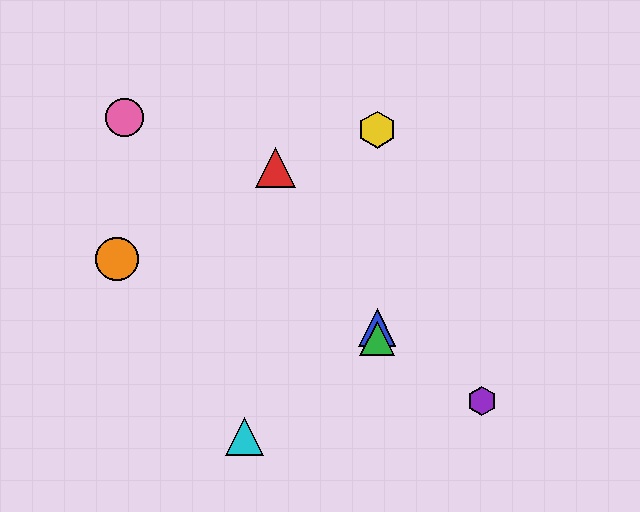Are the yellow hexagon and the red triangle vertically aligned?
No, the yellow hexagon is at x≈377 and the red triangle is at x≈275.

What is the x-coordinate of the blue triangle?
The blue triangle is at x≈377.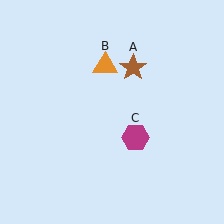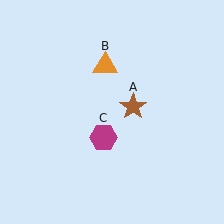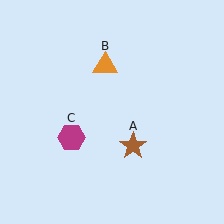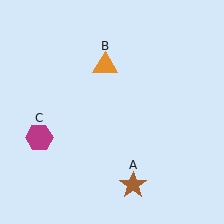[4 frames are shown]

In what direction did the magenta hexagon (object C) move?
The magenta hexagon (object C) moved left.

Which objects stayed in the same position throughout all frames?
Orange triangle (object B) remained stationary.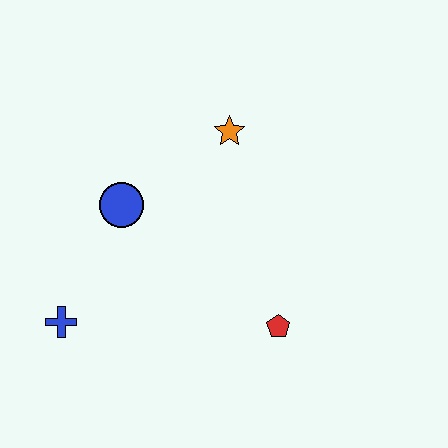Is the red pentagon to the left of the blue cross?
No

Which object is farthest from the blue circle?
The red pentagon is farthest from the blue circle.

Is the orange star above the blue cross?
Yes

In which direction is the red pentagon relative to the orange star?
The red pentagon is below the orange star.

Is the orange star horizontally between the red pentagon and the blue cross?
Yes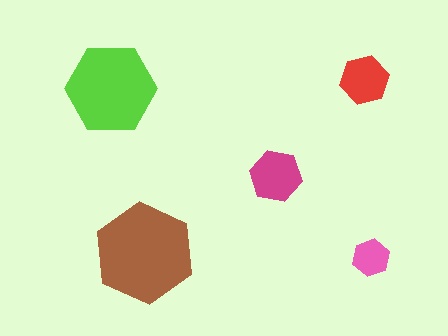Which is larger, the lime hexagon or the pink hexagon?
The lime one.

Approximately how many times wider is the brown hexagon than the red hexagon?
About 2 times wider.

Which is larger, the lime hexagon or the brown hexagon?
The brown one.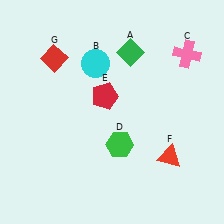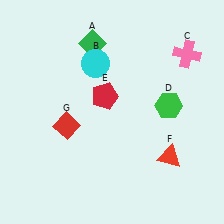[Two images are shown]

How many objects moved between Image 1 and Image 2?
3 objects moved between the two images.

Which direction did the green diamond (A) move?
The green diamond (A) moved left.